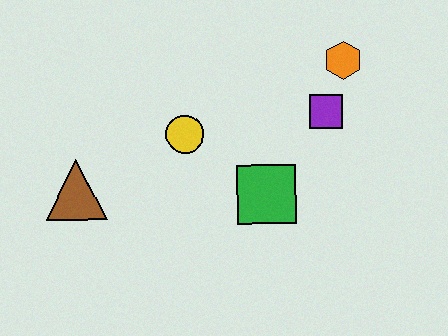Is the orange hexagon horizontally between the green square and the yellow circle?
No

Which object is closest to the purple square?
The orange hexagon is closest to the purple square.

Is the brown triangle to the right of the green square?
No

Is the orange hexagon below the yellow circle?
No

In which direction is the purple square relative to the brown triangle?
The purple square is to the right of the brown triangle.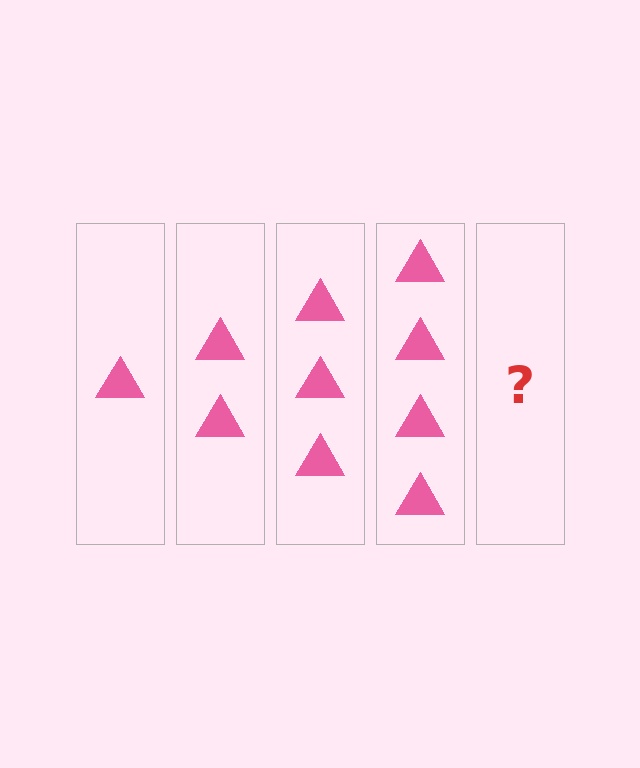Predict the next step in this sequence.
The next step is 5 triangles.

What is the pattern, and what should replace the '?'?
The pattern is that each step adds one more triangle. The '?' should be 5 triangles.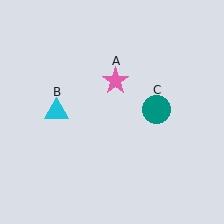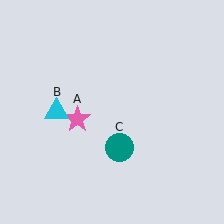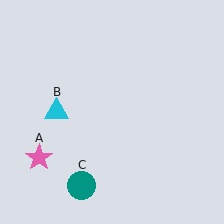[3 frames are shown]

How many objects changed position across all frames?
2 objects changed position: pink star (object A), teal circle (object C).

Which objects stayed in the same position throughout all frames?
Cyan triangle (object B) remained stationary.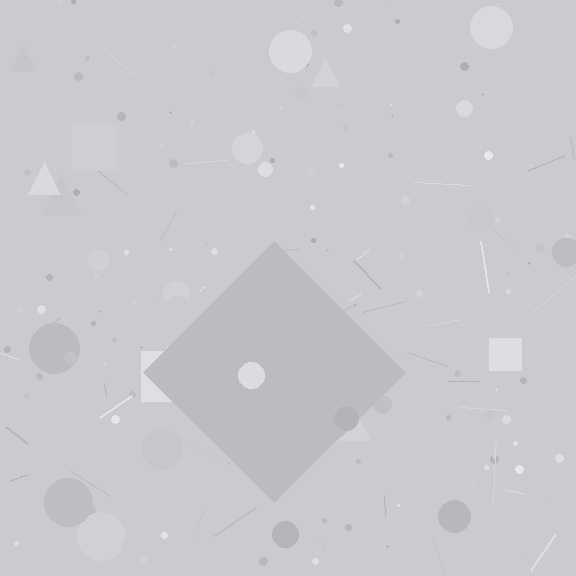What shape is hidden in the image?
A diamond is hidden in the image.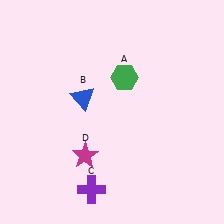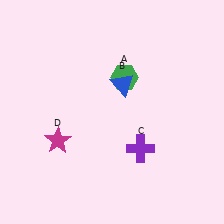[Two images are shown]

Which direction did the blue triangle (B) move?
The blue triangle (B) moved right.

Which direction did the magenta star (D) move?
The magenta star (D) moved left.